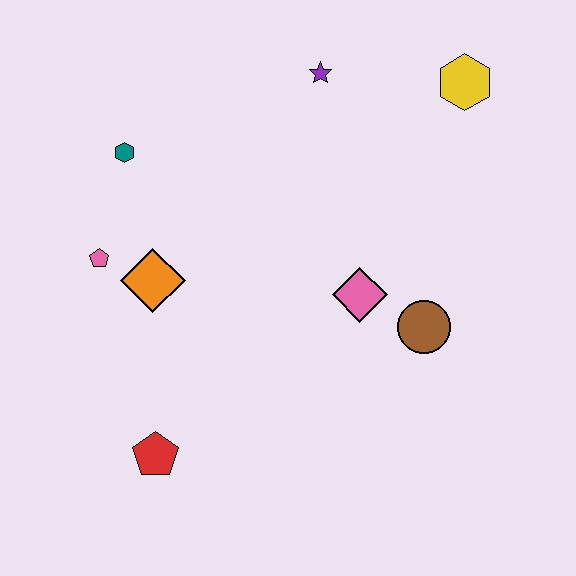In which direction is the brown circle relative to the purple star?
The brown circle is below the purple star.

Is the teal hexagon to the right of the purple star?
No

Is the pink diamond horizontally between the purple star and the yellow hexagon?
Yes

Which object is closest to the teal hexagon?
The pink pentagon is closest to the teal hexagon.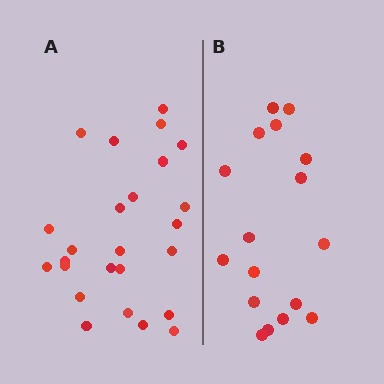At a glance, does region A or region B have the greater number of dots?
Region A (the left region) has more dots.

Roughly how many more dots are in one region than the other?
Region A has roughly 8 or so more dots than region B.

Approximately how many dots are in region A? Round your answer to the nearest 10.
About 20 dots. (The exact count is 25, which rounds to 20.)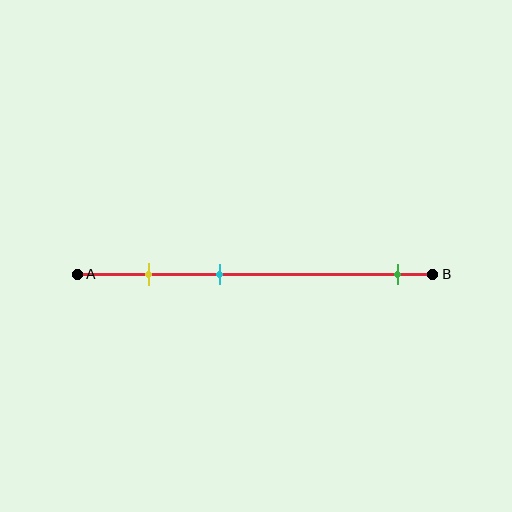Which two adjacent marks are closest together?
The yellow and cyan marks are the closest adjacent pair.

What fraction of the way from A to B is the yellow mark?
The yellow mark is approximately 20% (0.2) of the way from A to B.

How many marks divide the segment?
There are 3 marks dividing the segment.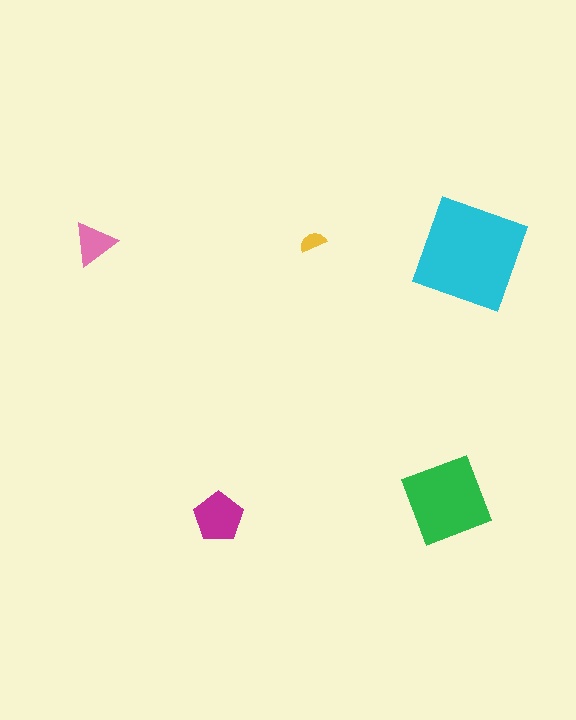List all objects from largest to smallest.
The cyan diamond, the green square, the magenta pentagon, the pink triangle, the yellow semicircle.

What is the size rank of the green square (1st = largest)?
2nd.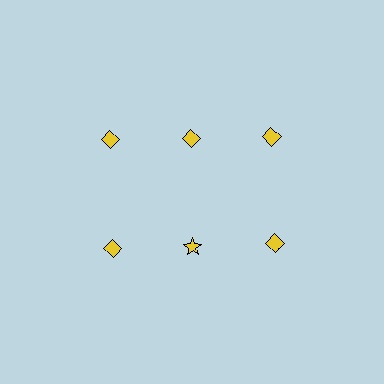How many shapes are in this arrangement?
There are 6 shapes arranged in a grid pattern.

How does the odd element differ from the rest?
It has a different shape: star instead of diamond.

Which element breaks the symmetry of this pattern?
The yellow star in the second row, second from left column breaks the symmetry. All other shapes are yellow diamonds.